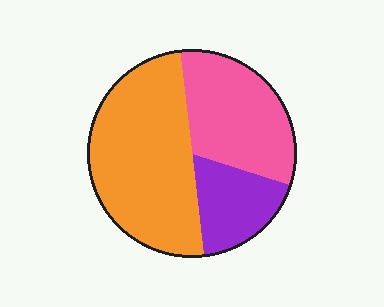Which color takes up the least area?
Purple, at roughly 20%.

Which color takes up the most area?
Orange, at roughly 50%.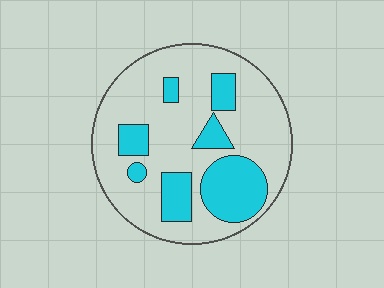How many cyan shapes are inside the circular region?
7.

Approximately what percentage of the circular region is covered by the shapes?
Approximately 25%.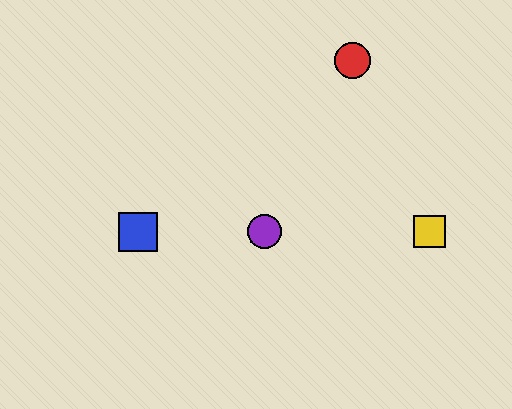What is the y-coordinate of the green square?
The green square is at y≈232.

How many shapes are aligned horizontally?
4 shapes (the blue square, the green square, the yellow square, the purple circle) are aligned horizontally.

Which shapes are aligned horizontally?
The blue square, the green square, the yellow square, the purple circle are aligned horizontally.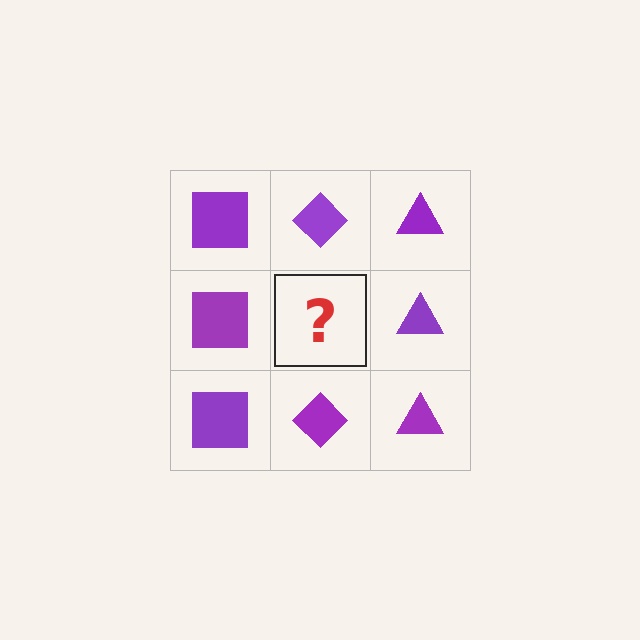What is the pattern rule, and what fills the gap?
The rule is that each column has a consistent shape. The gap should be filled with a purple diamond.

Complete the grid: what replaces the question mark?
The question mark should be replaced with a purple diamond.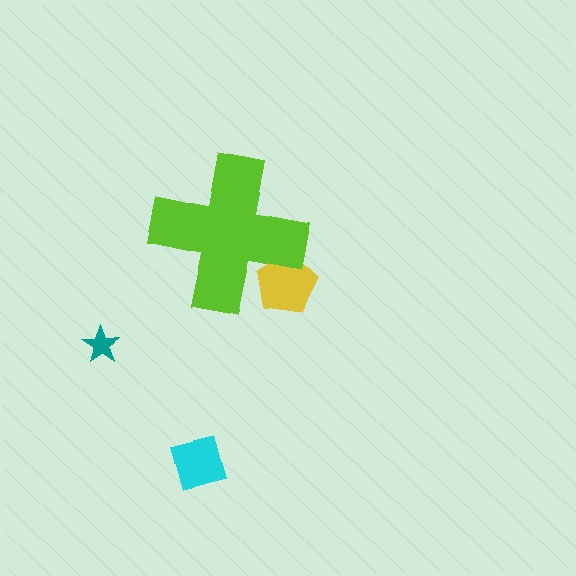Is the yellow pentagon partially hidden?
Yes, the yellow pentagon is partially hidden behind the lime cross.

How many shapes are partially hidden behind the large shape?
1 shape is partially hidden.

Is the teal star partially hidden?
No, the teal star is fully visible.